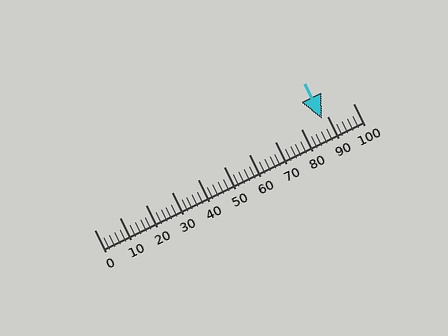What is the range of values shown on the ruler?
The ruler shows values from 0 to 100.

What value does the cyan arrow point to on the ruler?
The cyan arrow points to approximately 88.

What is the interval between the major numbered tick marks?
The major tick marks are spaced 10 units apart.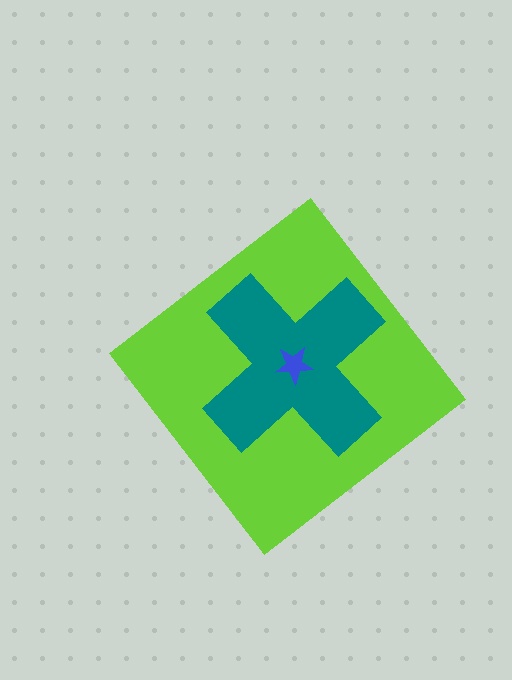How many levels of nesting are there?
3.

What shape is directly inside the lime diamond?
The teal cross.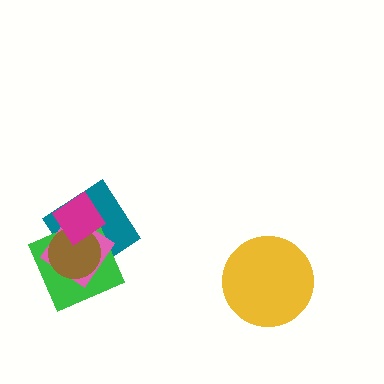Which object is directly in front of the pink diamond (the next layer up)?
The brown circle is directly in front of the pink diamond.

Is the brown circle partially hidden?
Yes, it is partially covered by another shape.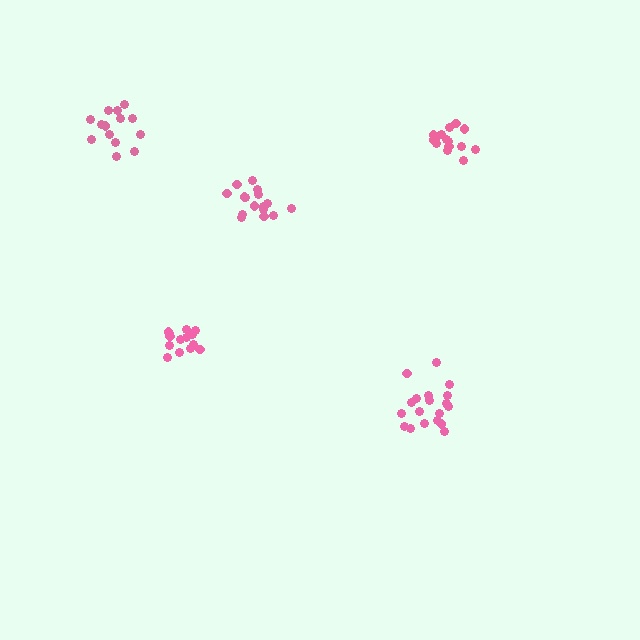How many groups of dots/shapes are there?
There are 5 groups.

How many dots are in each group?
Group 1: 16 dots, Group 2: 19 dots, Group 3: 15 dots, Group 4: 14 dots, Group 5: 14 dots (78 total).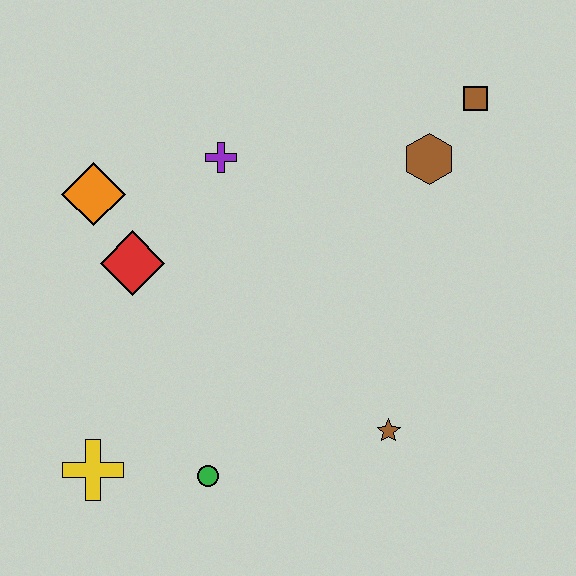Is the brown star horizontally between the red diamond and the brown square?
Yes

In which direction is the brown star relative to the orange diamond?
The brown star is to the right of the orange diamond.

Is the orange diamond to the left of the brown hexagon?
Yes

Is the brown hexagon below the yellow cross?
No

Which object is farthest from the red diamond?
The brown square is farthest from the red diamond.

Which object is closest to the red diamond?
The orange diamond is closest to the red diamond.